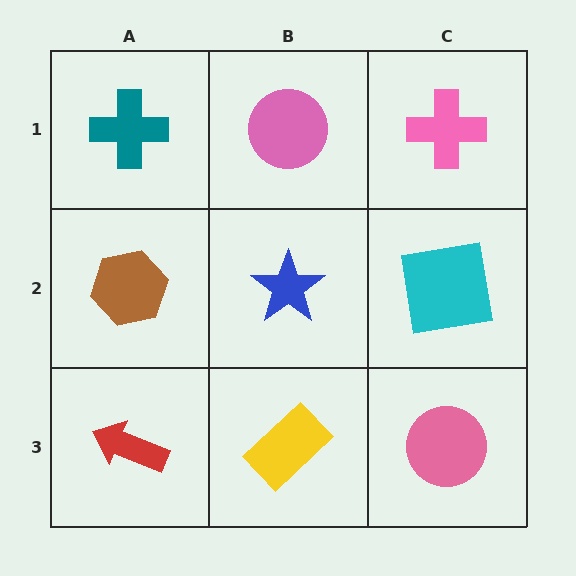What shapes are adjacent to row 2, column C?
A pink cross (row 1, column C), a pink circle (row 3, column C), a blue star (row 2, column B).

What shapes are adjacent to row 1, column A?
A brown hexagon (row 2, column A), a pink circle (row 1, column B).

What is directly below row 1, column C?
A cyan square.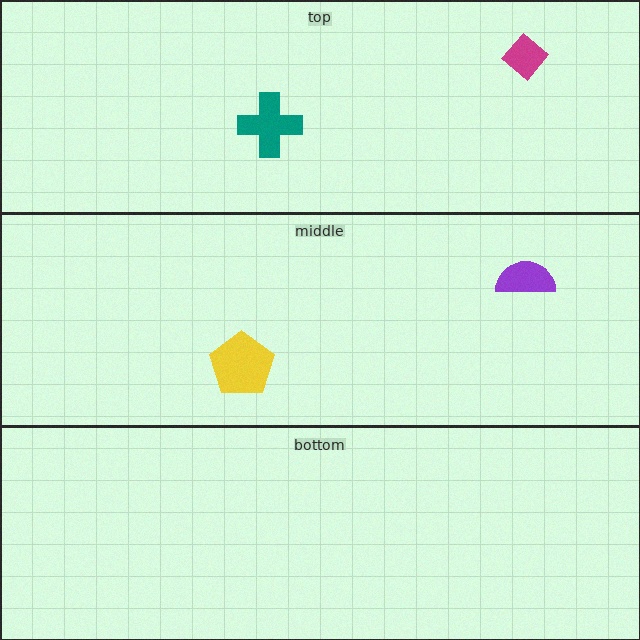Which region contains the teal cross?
The top region.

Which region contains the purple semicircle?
The middle region.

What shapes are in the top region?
The teal cross, the magenta diamond.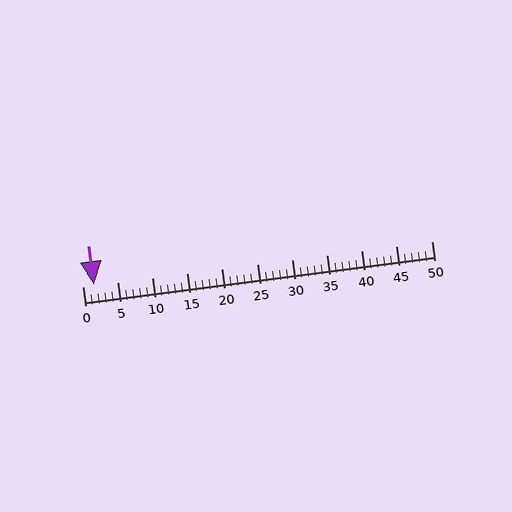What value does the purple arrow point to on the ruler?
The purple arrow points to approximately 2.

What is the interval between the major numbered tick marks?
The major tick marks are spaced 5 units apart.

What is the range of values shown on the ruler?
The ruler shows values from 0 to 50.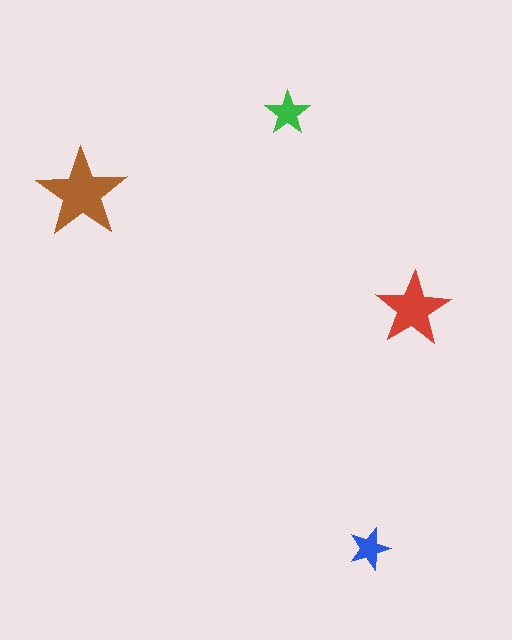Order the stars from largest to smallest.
the brown one, the red one, the green one, the blue one.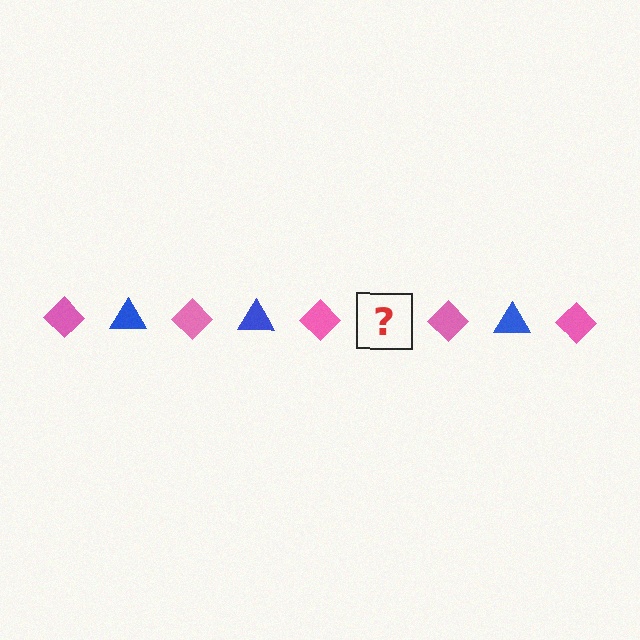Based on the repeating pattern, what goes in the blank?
The blank should be a blue triangle.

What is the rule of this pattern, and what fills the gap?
The rule is that the pattern alternates between pink diamond and blue triangle. The gap should be filled with a blue triangle.